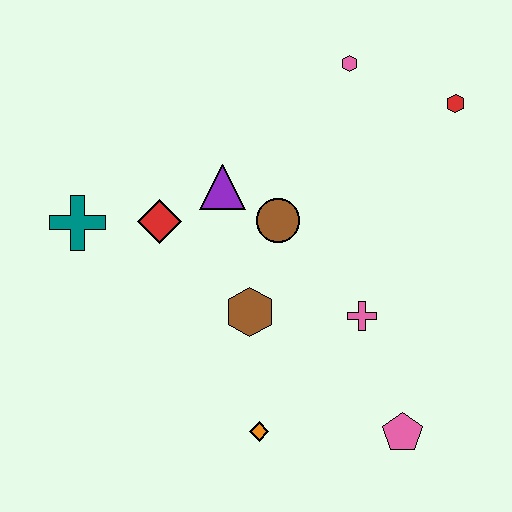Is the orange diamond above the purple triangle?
No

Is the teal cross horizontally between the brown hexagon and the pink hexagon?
No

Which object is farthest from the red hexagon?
The teal cross is farthest from the red hexagon.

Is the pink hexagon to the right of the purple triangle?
Yes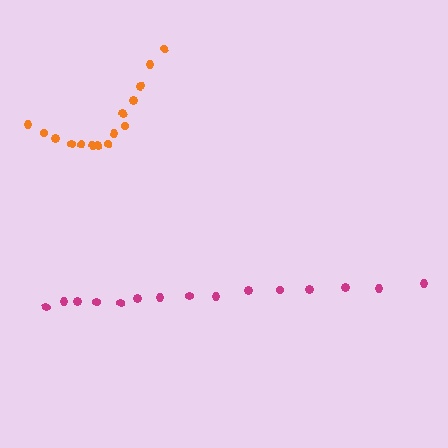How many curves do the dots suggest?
There are 2 distinct paths.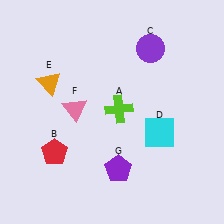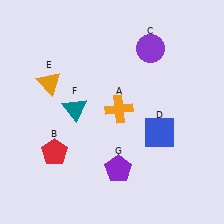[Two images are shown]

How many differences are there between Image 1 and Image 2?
There are 3 differences between the two images.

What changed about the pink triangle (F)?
In Image 1, F is pink. In Image 2, it changed to teal.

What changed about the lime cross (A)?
In Image 1, A is lime. In Image 2, it changed to orange.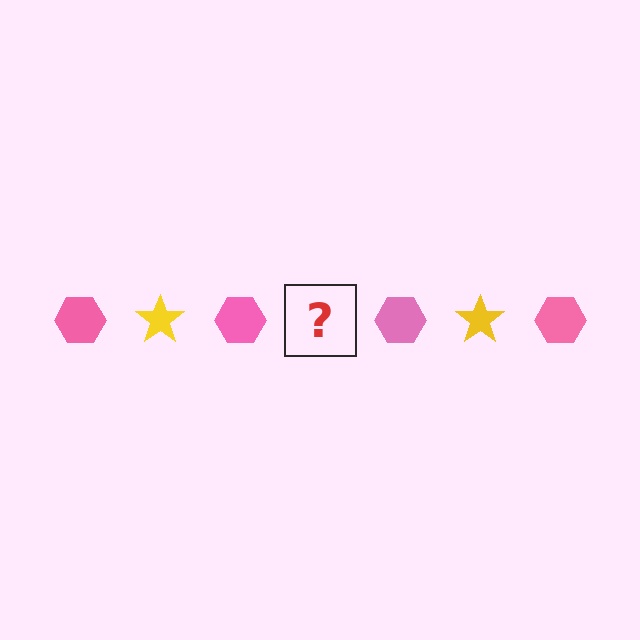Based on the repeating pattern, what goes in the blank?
The blank should be a yellow star.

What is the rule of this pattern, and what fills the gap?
The rule is that the pattern alternates between pink hexagon and yellow star. The gap should be filled with a yellow star.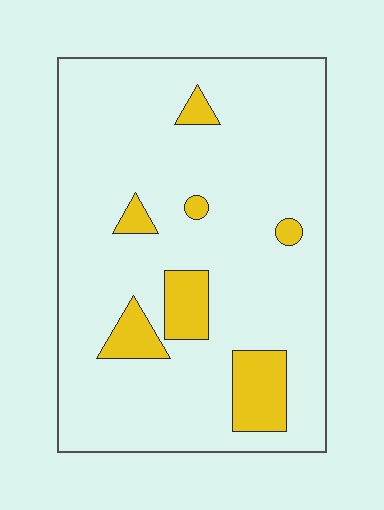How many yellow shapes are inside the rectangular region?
7.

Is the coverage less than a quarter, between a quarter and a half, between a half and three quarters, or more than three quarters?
Less than a quarter.